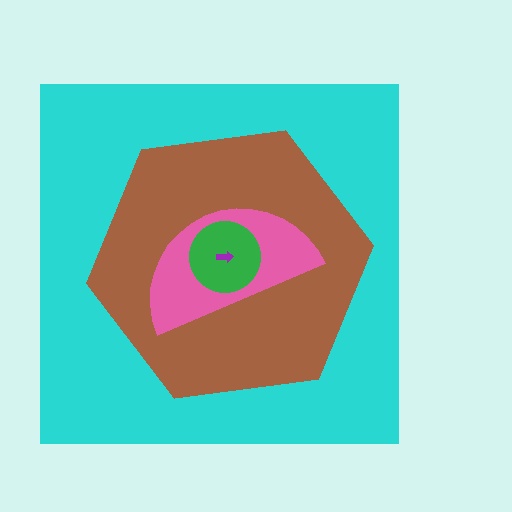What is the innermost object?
The purple arrow.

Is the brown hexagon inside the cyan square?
Yes.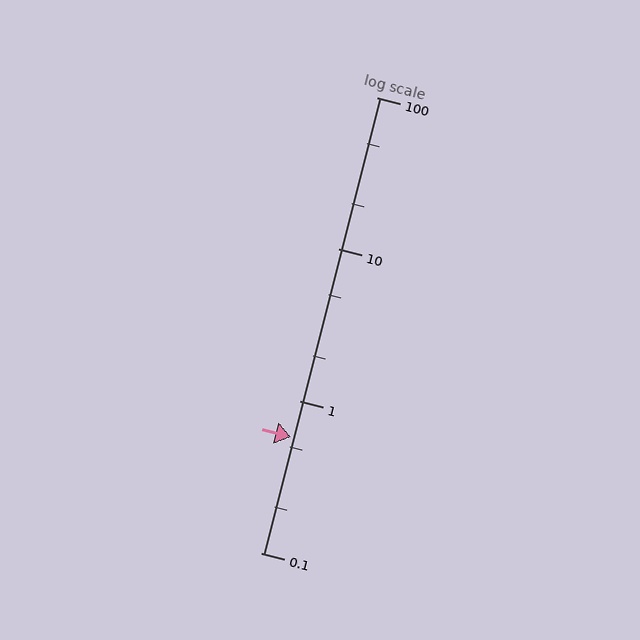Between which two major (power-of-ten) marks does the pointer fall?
The pointer is between 0.1 and 1.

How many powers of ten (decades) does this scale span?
The scale spans 3 decades, from 0.1 to 100.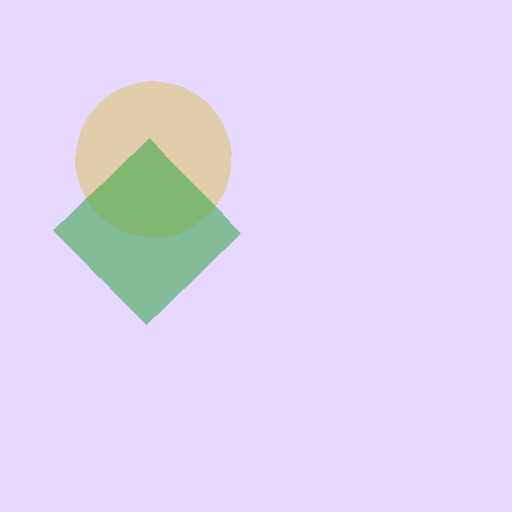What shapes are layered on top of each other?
The layered shapes are: a yellow circle, a green diamond.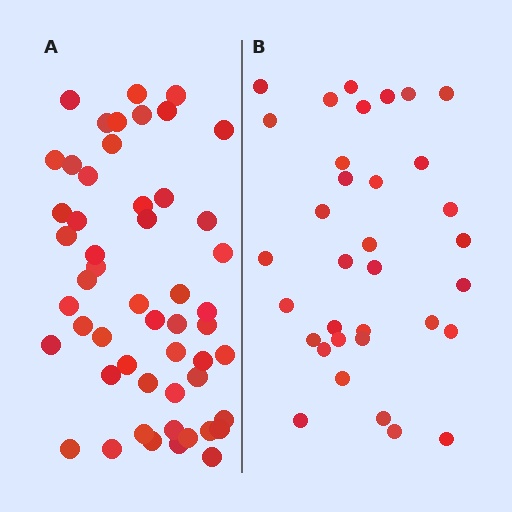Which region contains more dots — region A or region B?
Region A (the left region) has more dots.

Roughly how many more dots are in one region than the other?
Region A has approximately 20 more dots than region B.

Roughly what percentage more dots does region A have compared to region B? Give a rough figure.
About 55% more.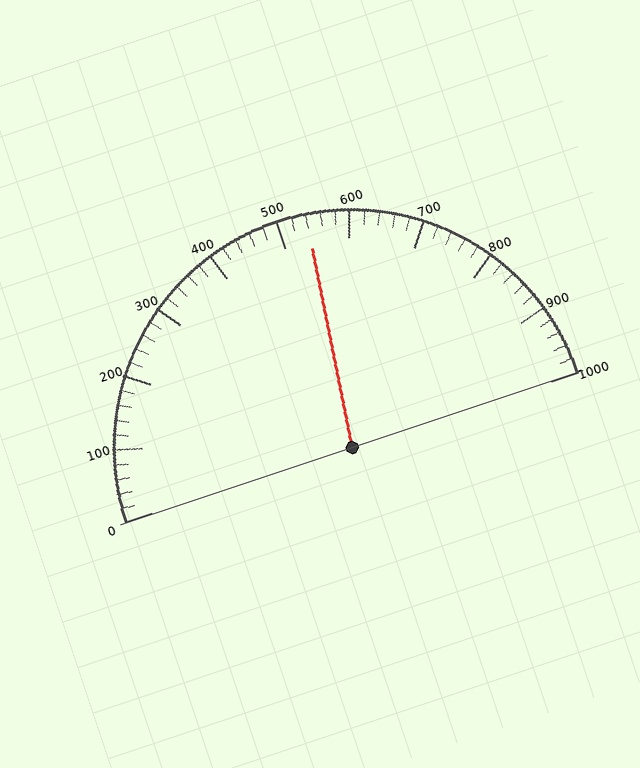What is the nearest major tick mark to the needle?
The nearest major tick mark is 500.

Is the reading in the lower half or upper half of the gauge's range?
The reading is in the upper half of the range (0 to 1000).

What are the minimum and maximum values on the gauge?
The gauge ranges from 0 to 1000.